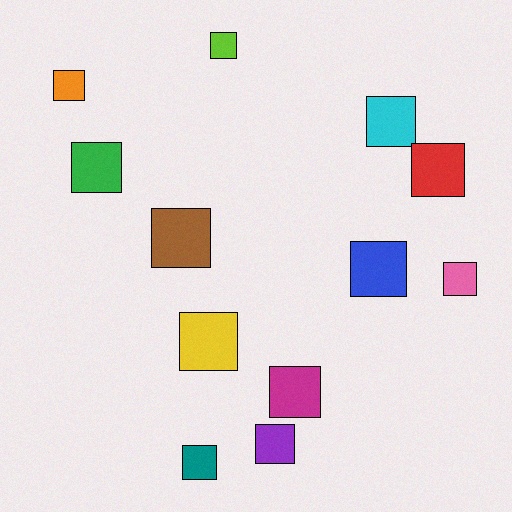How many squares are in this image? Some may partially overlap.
There are 12 squares.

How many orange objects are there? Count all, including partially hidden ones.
There is 1 orange object.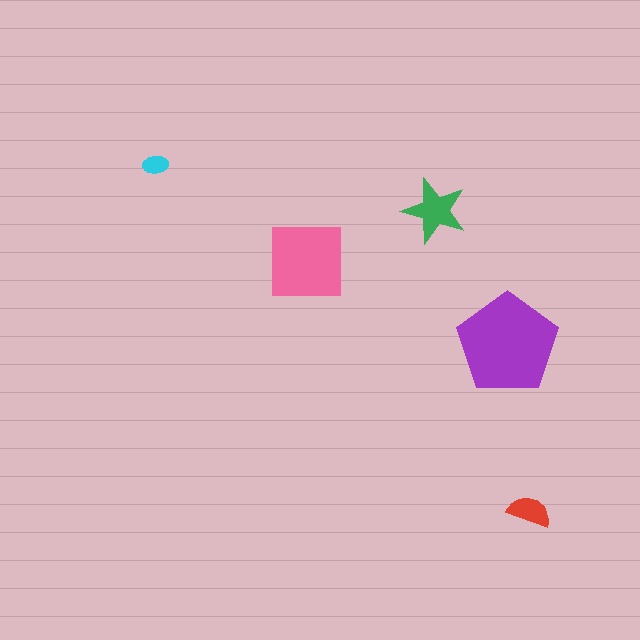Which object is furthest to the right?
The red semicircle is rightmost.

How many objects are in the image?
There are 5 objects in the image.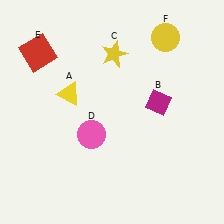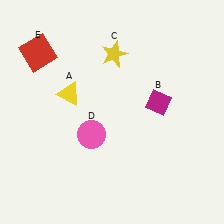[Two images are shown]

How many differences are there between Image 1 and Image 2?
There is 1 difference between the two images.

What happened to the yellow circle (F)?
The yellow circle (F) was removed in Image 2. It was in the top-right area of Image 1.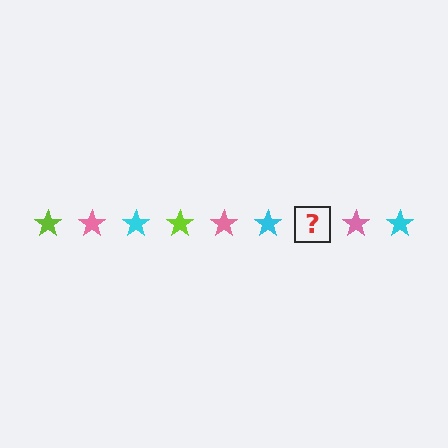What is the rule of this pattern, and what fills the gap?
The rule is that the pattern cycles through lime, pink, cyan stars. The gap should be filled with a lime star.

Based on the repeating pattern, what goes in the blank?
The blank should be a lime star.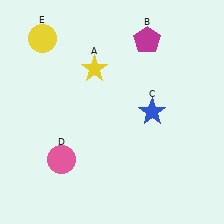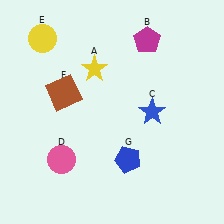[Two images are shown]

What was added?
A brown square (F), a blue pentagon (G) were added in Image 2.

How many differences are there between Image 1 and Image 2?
There are 2 differences between the two images.